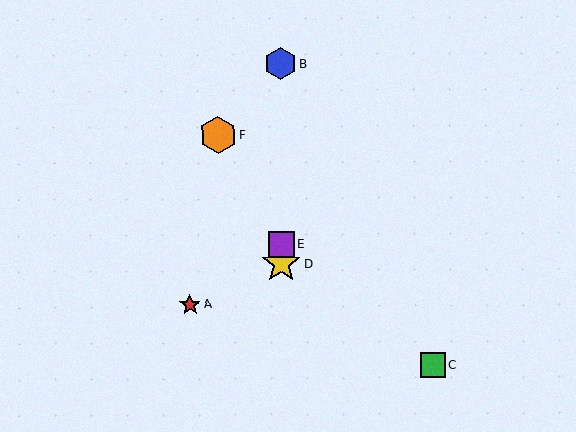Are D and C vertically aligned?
No, D is at x≈282 and C is at x≈433.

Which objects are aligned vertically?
Objects B, D, E are aligned vertically.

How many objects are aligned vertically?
3 objects (B, D, E) are aligned vertically.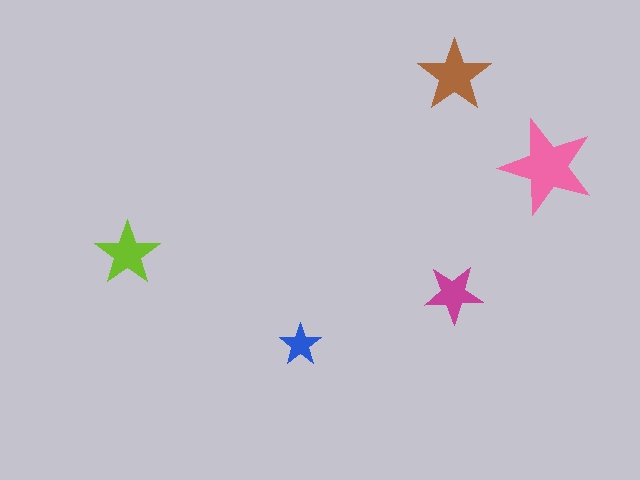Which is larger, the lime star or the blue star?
The lime one.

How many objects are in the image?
There are 5 objects in the image.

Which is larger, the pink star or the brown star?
The pink one.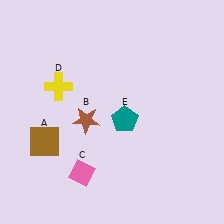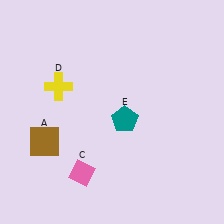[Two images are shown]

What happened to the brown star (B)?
The brown star (B) was removed in Image 2. It was in the bottom-left area of Image 1.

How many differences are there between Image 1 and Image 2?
There is 1 difference between the two images.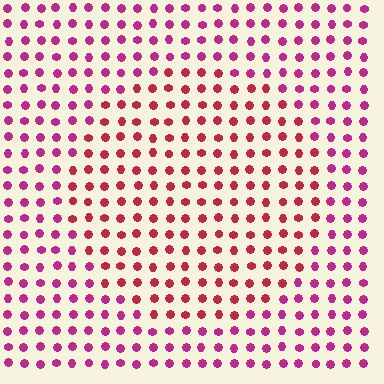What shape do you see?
I see a circle.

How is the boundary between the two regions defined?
The boundary is defined purely by a slight shift in hue (about 27 degrees). Spacing, size, and orientation are identical on both sides.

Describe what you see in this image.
The image is filled with small magenta elements in a uniform arrangement. A circle-shaped region is visible where the elements are tinted to a slightly different hue, forming a subtle color boundary.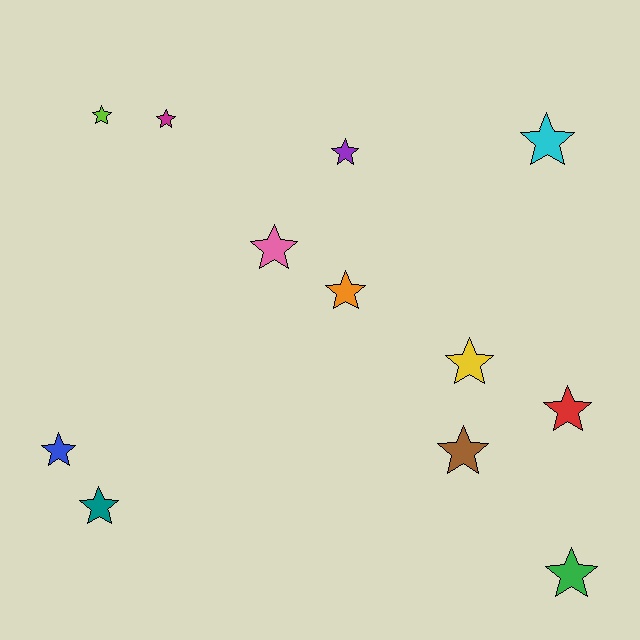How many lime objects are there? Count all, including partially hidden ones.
There is 1 lime object.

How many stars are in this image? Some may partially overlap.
There are 12 stars.